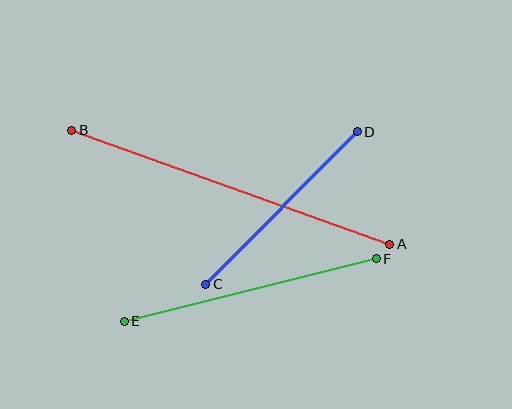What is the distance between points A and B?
The distance is approximately 338 pixels.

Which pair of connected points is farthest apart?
Points A and B are farthest apart.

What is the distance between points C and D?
The distance is approximately 215 pixels.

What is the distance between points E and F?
The distance is approximately 260 pixels.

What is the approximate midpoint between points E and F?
The midpoint is at approximately (250, 290) pixels.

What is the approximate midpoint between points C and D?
The midpoint is at approximately (281, 208) pixels.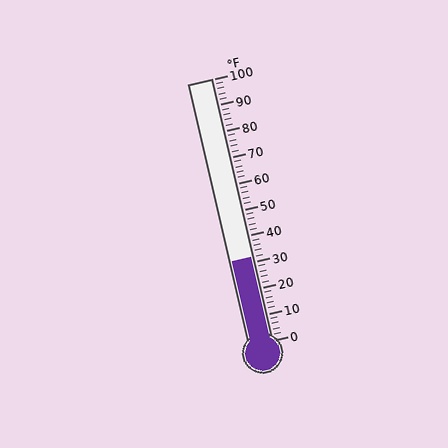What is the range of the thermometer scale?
The thermometer scale ranges from 0°F to 100°F.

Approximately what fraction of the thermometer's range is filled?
The thermometer is filled to approximately 30% of its range.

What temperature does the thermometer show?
The thermometer shows approximately 32°F.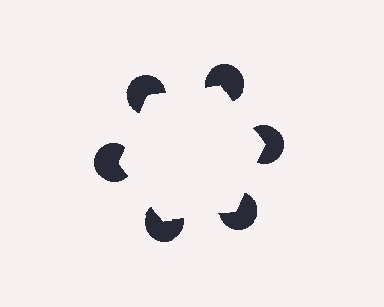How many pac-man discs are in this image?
There are 6 — one at each vertex of the illusory hexagon.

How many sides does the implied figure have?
6 sides.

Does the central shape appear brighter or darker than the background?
It typically appears slightly brighter than the background, even though no actual brightness change is drawn.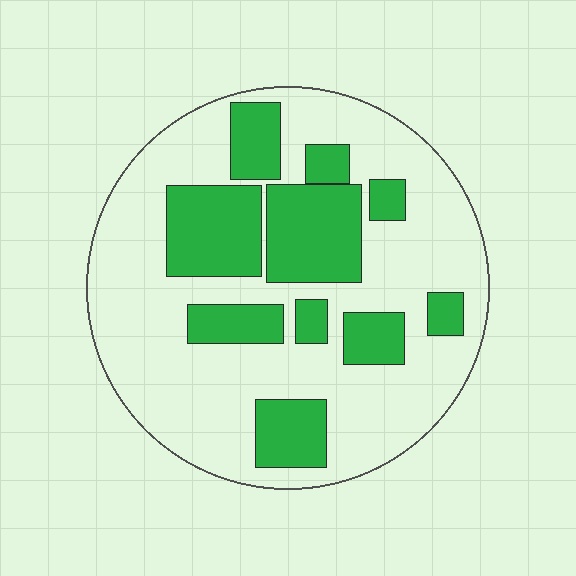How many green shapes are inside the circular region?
10.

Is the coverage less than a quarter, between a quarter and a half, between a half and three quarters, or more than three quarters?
Between a quarter and a half.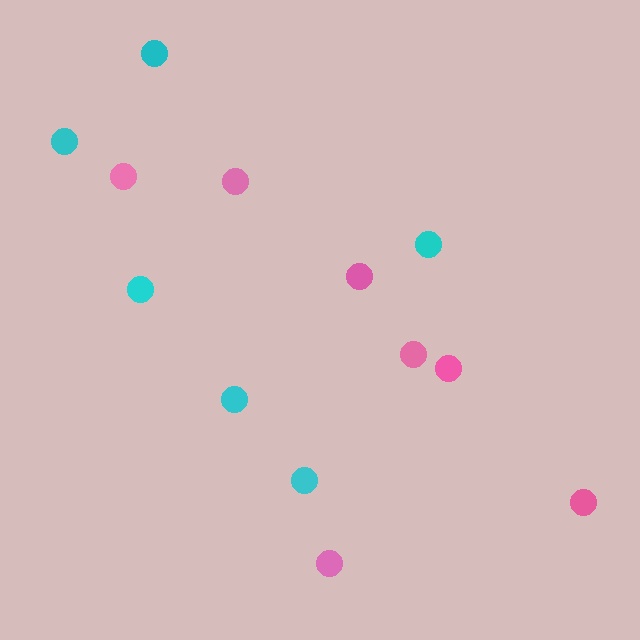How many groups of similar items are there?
There are 2 groups: one group of cyan circles (6) and one group of pink circles (7).